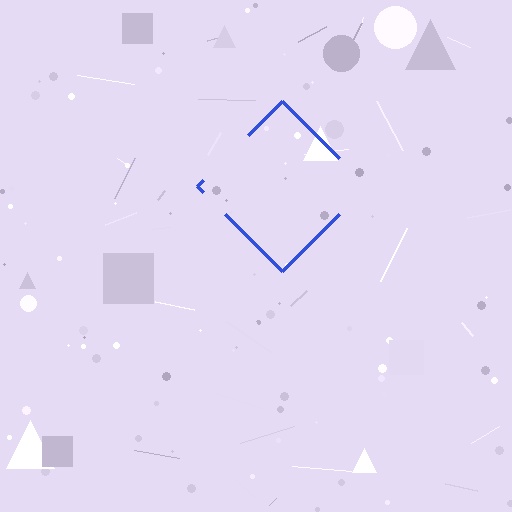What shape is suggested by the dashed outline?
The dashed outline suggests a diamond.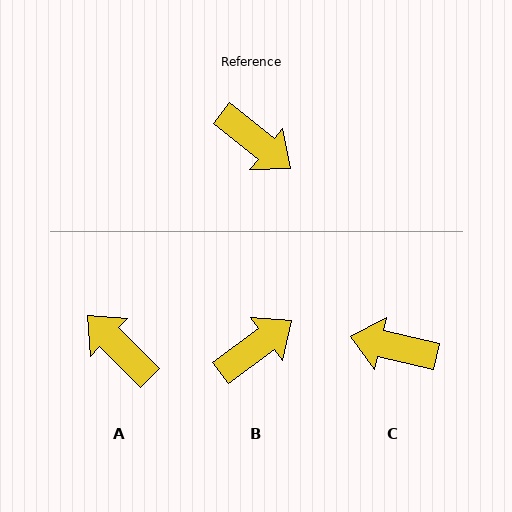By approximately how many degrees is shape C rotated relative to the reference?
Approximately 155 degrees clockwise.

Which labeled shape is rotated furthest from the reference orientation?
A, about 174 degrees away.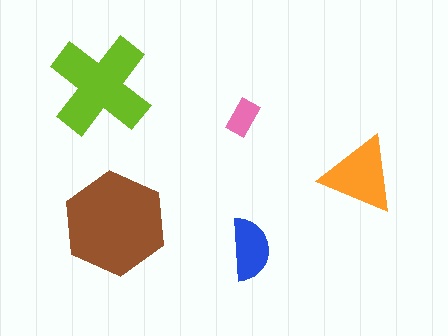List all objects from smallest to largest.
The pink rectangle, the blue semicircle, the orange triangle, the lime cross, the brown hexagon.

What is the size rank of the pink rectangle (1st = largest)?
5th.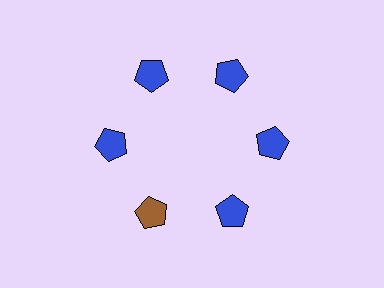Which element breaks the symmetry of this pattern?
The brown pentagon at roughly the 7 o'clock position breaks the symmetry. All other shapes are blue pentagons.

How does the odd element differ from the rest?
It has a different color: brown instead of blue.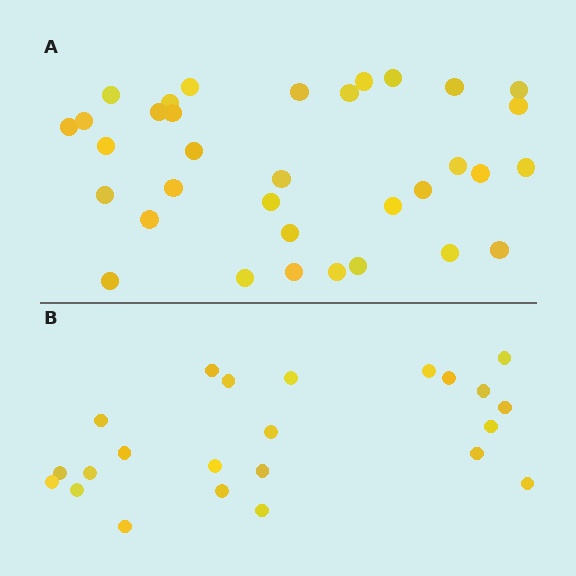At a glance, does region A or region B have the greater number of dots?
Region A (the top region) has more dots.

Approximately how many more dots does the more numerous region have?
Region A has roughly 12 or so more dots than region B.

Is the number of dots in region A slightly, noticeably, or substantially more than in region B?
Region A has substantially more. The ratio is roughly 1.5 to 1.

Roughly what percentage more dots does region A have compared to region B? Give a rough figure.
About 50% more.